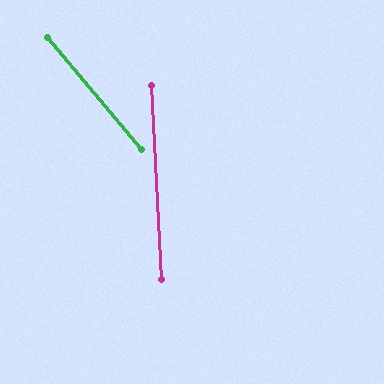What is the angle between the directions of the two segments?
Approximately 37 degrees.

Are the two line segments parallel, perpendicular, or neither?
Neither parallel nor perpendicular — they differ by about 37°.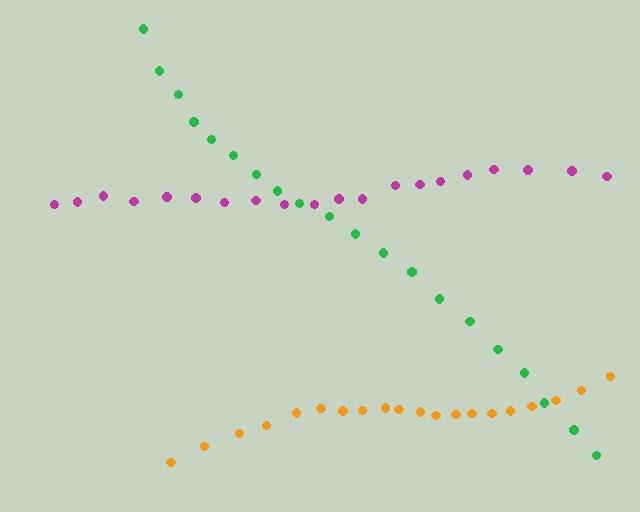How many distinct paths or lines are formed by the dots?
There are 3 distinct paths.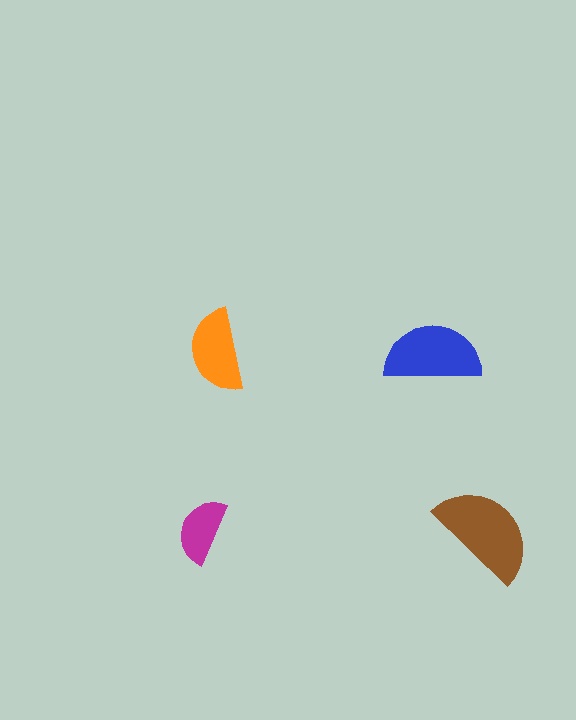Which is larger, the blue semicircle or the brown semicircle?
The brown one.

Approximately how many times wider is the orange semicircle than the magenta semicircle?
About 1.5 times wider.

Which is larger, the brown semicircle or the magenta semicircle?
The brown one.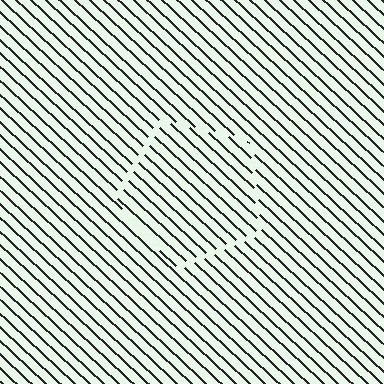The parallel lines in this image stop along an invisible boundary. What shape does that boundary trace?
An illusory pentagon. The interior of the shape contains the same grating, shifted by half a period — the contour is defined by the phase discontinuity where line-ends from the inner and outer gratings abut.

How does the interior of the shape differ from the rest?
The interior of the shape contains the same grating, shifted by half a period — the contour is defined by the phase discontinuity where line-ends from the inner and outer gratings abut.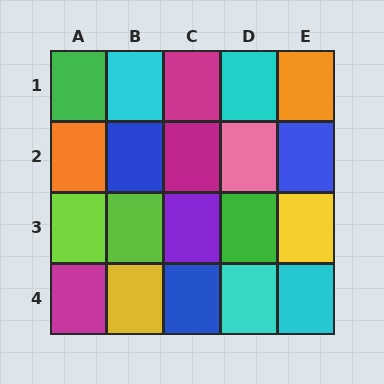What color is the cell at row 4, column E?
Cyan.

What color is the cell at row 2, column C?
Magenta.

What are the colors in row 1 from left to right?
Green, cyan, magenta, cyan, orange.